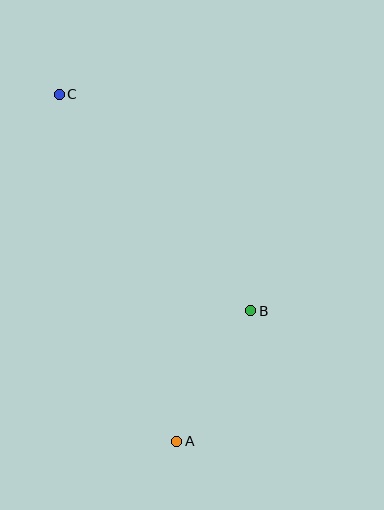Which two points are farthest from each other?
Points A and C are farthest from each other.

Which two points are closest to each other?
Points A and B are closest to each other.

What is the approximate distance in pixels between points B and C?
The distance between B and C is approximately 289 pixels.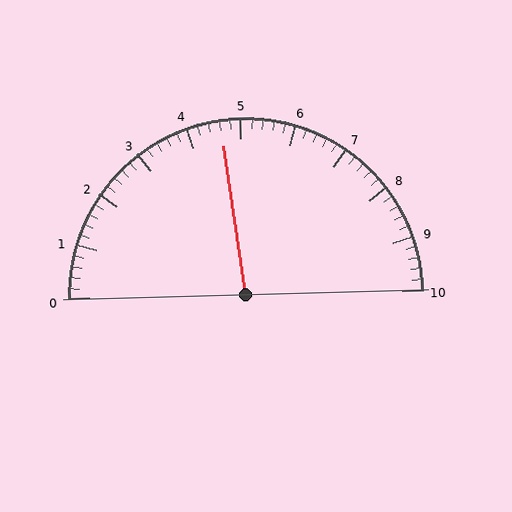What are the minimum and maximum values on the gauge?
The gauge ranges from 0 to 10.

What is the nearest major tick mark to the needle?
The nearest major tick mark is 5.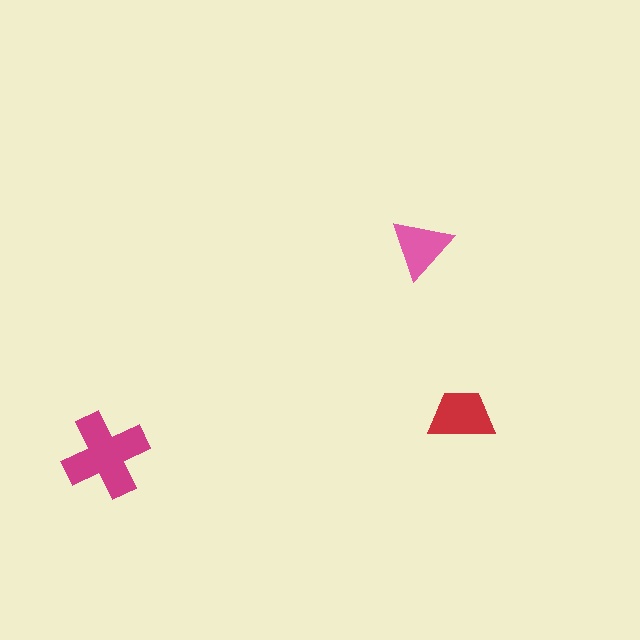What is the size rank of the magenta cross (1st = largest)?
1st.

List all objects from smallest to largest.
The pink triangle, the red trapezoid, the magenta cross.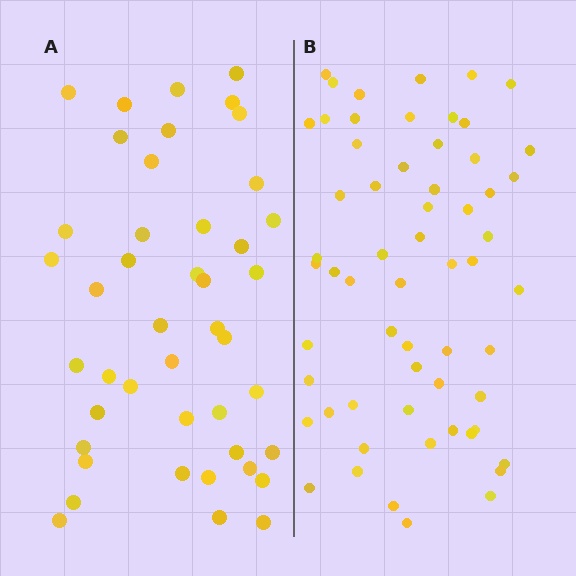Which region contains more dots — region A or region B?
Region B (the right region) has more dots.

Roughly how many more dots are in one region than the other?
Region B has approximately 15 more dots than region A.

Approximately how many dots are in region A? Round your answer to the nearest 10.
About 40 dots. (The exact count is 44, which rounds to 40.)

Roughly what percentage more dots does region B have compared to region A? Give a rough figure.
About 35% more.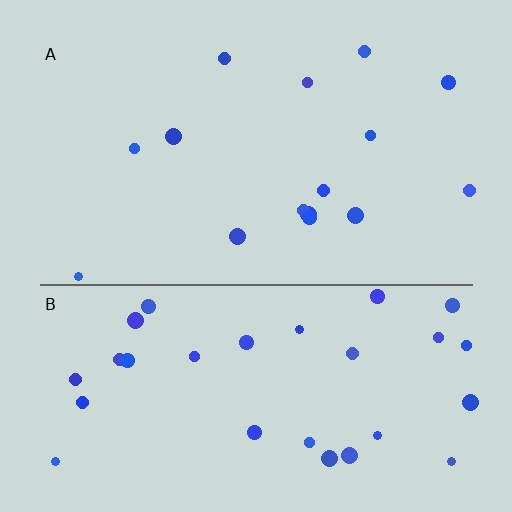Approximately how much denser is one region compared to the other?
Approximately 1.9× — region B over region A.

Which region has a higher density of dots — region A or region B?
B (the bottom).